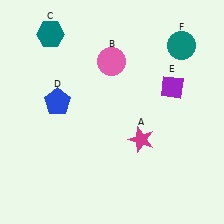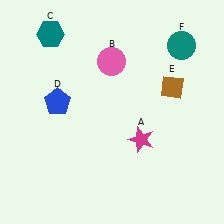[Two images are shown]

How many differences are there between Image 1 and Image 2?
There is 1 difference between the two images.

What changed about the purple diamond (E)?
In Image 1, E is purple. In Image 2, it changed to brown.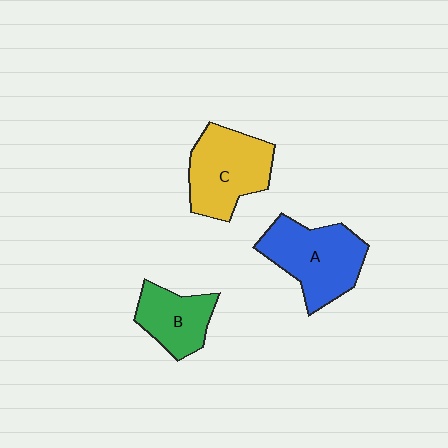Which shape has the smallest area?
Shape B (green).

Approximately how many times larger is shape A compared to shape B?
Approximately 1.6 times.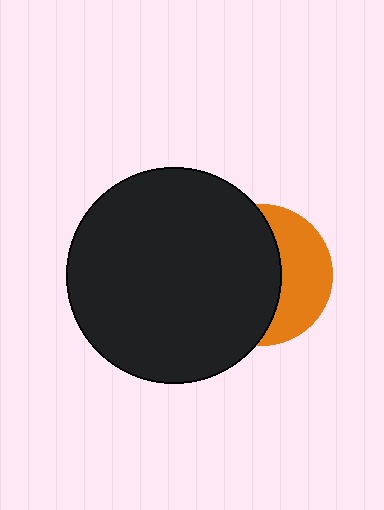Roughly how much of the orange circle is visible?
A small part of it is visible (roughly 39%).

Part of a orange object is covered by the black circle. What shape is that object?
It is a circle.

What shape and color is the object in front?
The object in front is a black circle.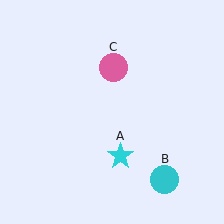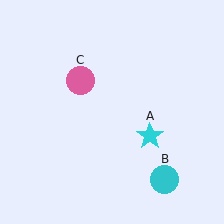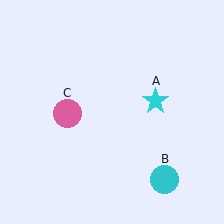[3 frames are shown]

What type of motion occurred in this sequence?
The cyan star (object A), pink circle (object C) rotated counterclockwise around the center of the scene.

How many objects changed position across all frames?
2 objects changed position: cyan star (object A), pink circle (object C).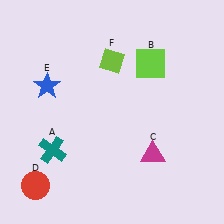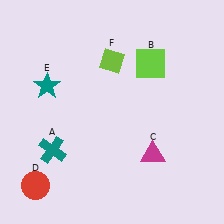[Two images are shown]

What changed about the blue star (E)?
In Image 1, E is blue. In Image 2, it changed to teal.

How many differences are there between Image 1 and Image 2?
There is 1 difference between the two images.